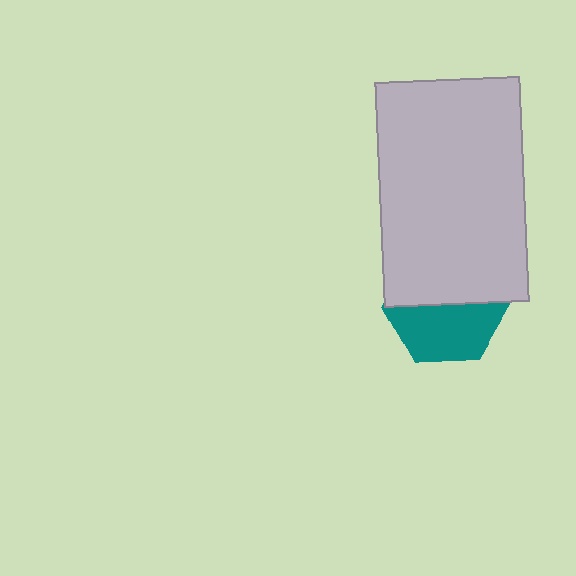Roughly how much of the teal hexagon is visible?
About half of it is visible (roughly 50%).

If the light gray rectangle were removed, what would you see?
You would see the complete teal hexagon.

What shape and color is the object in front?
The object in front is a light gray rectangle.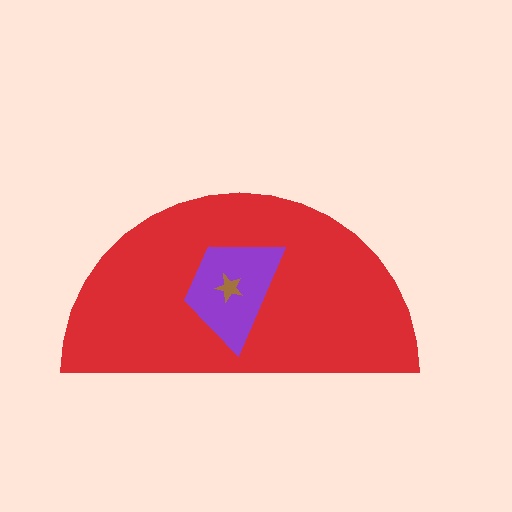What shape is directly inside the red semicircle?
The purple trapezoid.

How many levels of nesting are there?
3.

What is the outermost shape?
The red semicircle.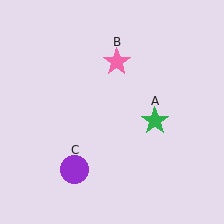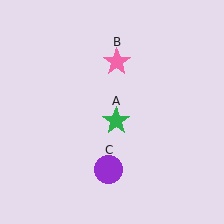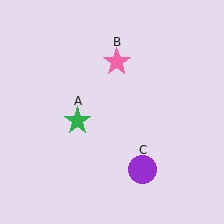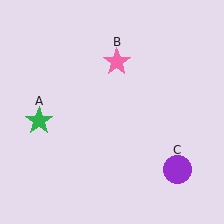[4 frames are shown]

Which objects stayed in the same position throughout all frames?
Pink star (object B) remained stationary.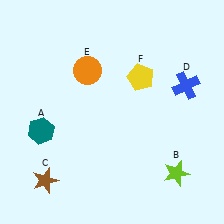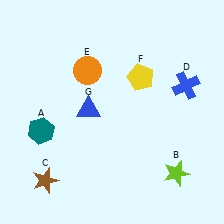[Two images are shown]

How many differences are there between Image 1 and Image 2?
There is 1 difference between the two images.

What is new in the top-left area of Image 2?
A blue triangle (G) was added in the top-left area of Image 2.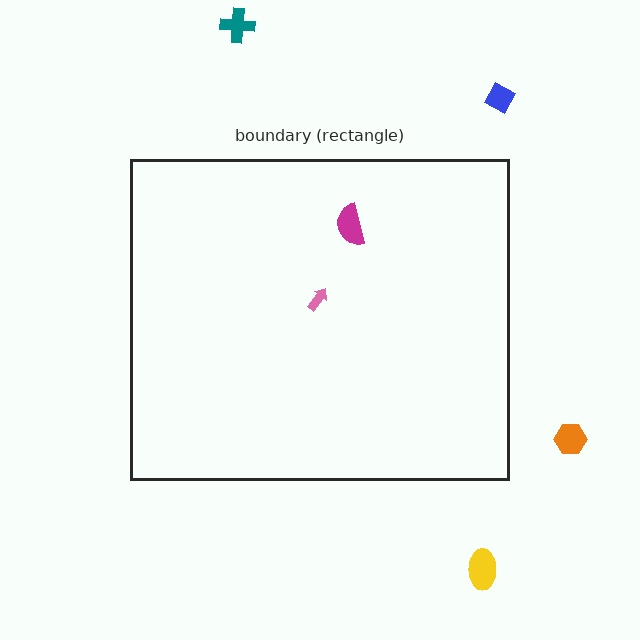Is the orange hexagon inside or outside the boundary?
Outside.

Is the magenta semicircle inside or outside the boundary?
Inside.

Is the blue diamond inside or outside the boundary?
Outside.